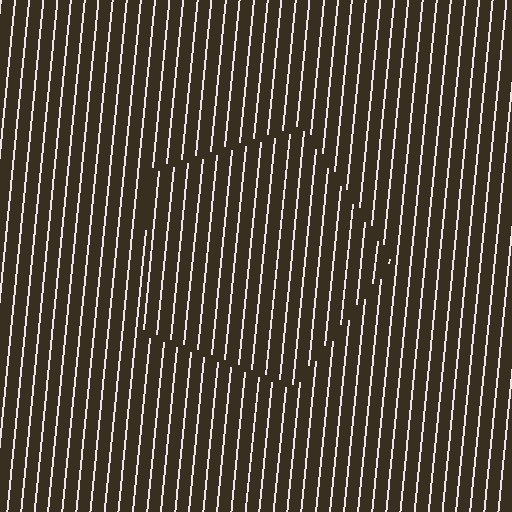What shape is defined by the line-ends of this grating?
An illusory pentagon. The interior of the shape contains the same grating, shifted by half a period — the contour is defined by the phase discontinuity where line-ends from the inner and outer gratings abut.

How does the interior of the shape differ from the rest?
The interior of the shape contains the same grating, shifted by half a period — the contour is defined by the phase discontinuity where line-ends from the inner and outer gratings abut.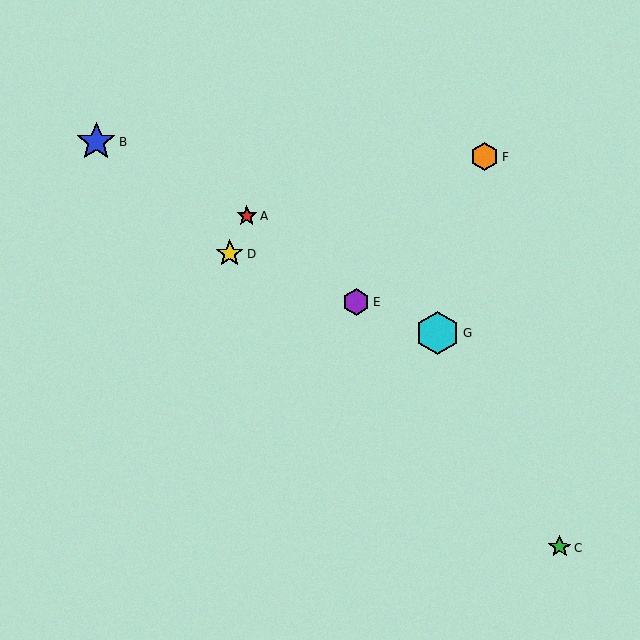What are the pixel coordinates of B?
Object B is at (97, 141).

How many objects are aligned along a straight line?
3 objects (D, E, G) are aligned along a straight line.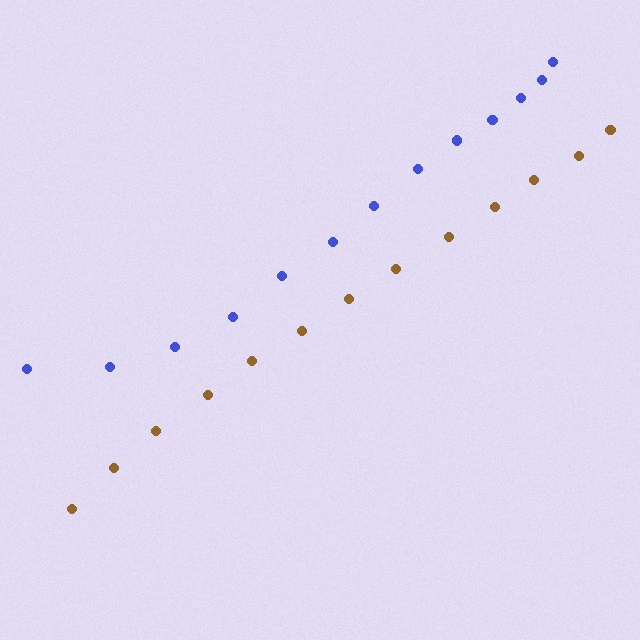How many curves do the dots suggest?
There are 2 distinct paths.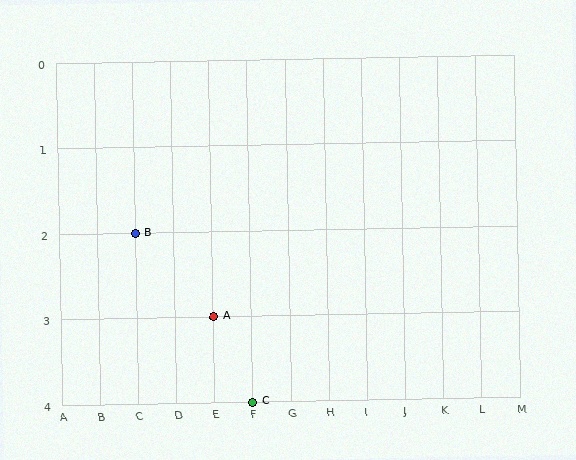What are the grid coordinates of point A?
Point A is at grid coordinates (E, 3).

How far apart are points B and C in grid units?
Points B and C are 3 columns and 2 rows apart (about 3.6 grid units diagonally).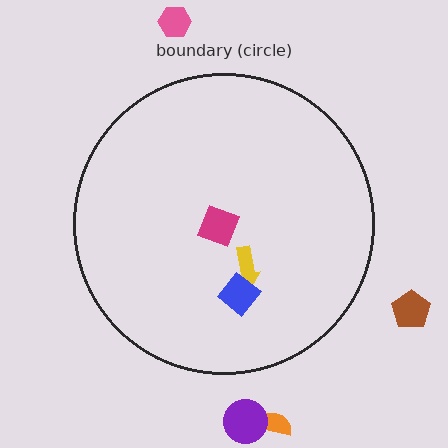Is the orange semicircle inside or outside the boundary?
Outside.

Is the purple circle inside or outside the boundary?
Outside.